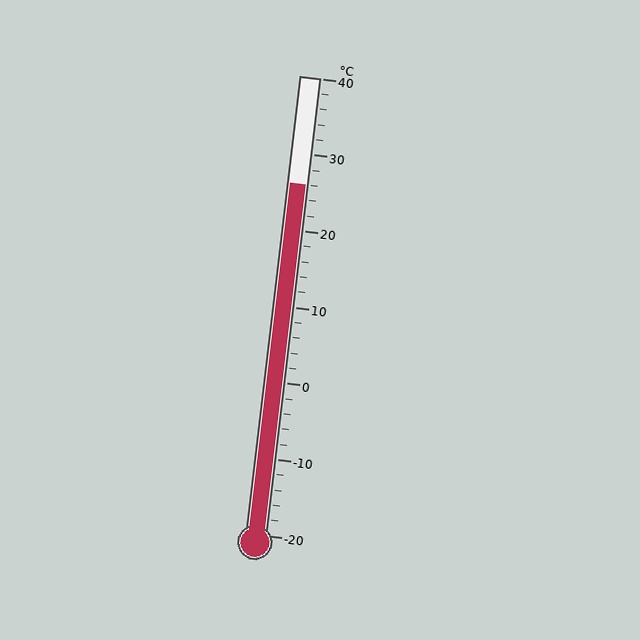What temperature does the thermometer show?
The thermometer shows approximately 26°C.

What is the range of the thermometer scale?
The thermometer scale ranges from -20°C to 40°C.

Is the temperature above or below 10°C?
The temperature is above 10°C.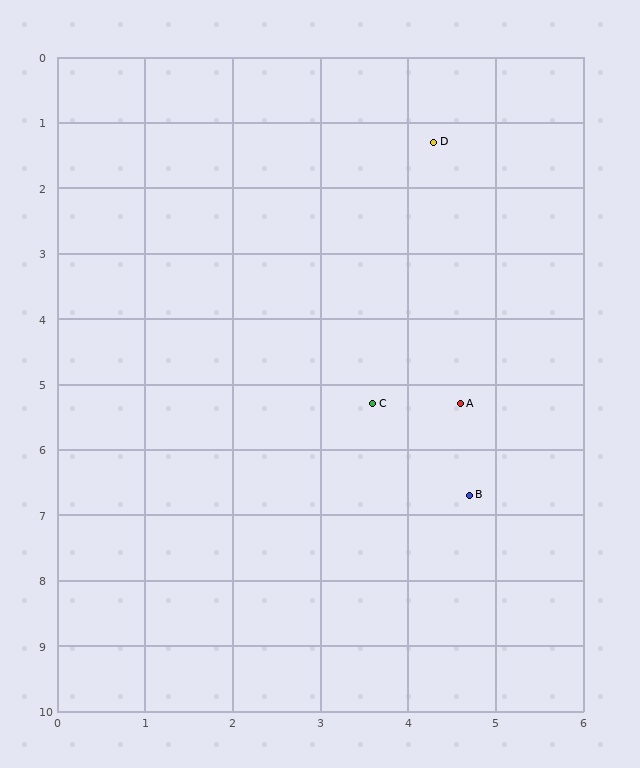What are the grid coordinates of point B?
Point B is at approximately (4.7, 6.7).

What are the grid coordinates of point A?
Point A is at approximately (4.6, 5.3).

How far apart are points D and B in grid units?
Points D and B are about 5.4 grid units apart.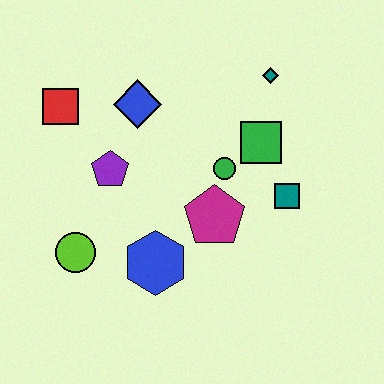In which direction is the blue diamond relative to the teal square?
The blue diamond is to the left of the teal square.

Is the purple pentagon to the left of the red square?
No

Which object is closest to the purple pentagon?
The blue diamond is closest to the purple pentagon.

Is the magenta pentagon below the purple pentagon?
Yes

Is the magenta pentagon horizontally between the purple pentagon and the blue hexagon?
No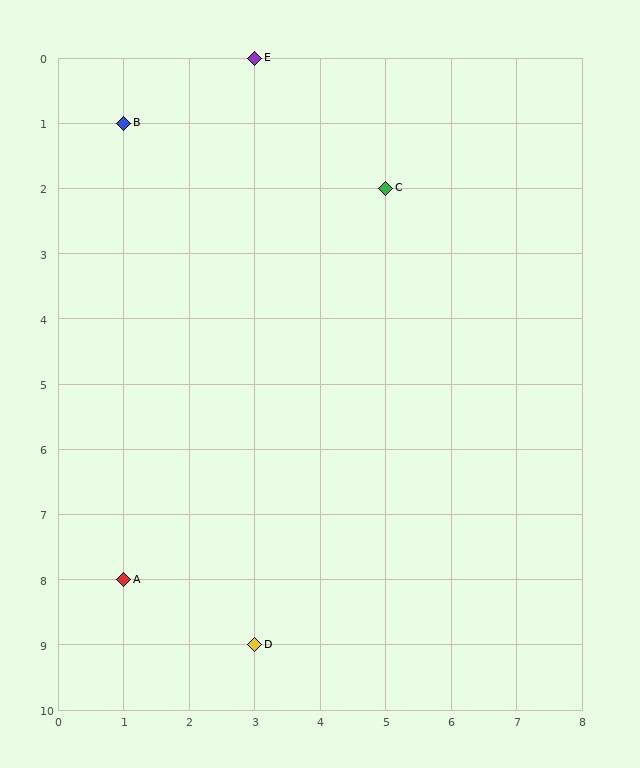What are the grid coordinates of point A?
Point A is at grid coordinates (1, 8).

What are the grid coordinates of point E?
Point E is at grid coordinates (3, 0).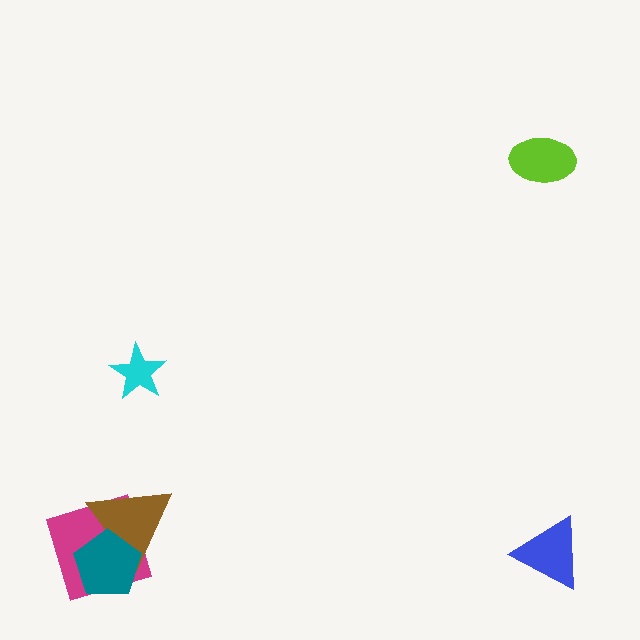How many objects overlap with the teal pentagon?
2 objects overlap with the teal pentagon.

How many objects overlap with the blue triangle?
0 objects overlap with the blue triangle.